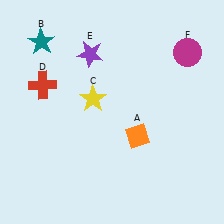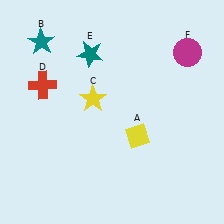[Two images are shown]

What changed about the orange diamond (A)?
In Image 1, A is orange. In Image 2, it changed to yellow.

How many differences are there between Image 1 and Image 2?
There are 2 differences between the two images.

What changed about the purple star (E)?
In Image 1, E is purple. In Image 2, it changed to teal.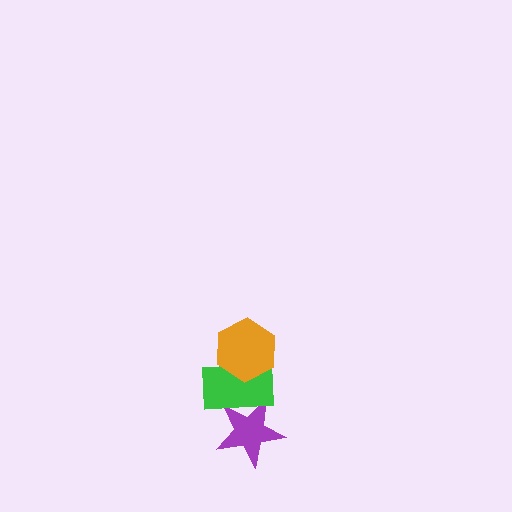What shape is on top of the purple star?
The green rectangle is on top of the purple star.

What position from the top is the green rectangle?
The green rectangle is 2nd from the top.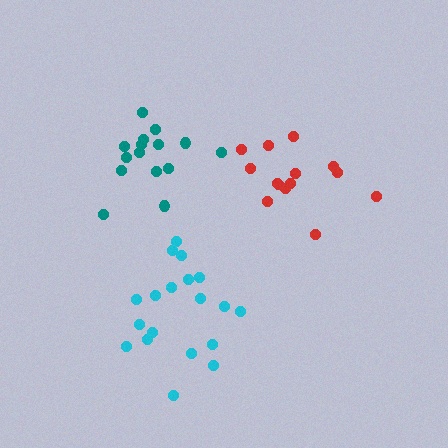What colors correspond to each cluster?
The clusters are colored: teal, red, cyan.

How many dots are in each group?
Group 1: 15 dots, Group 2: 14 dots, Group 3: 19 dots (48 total).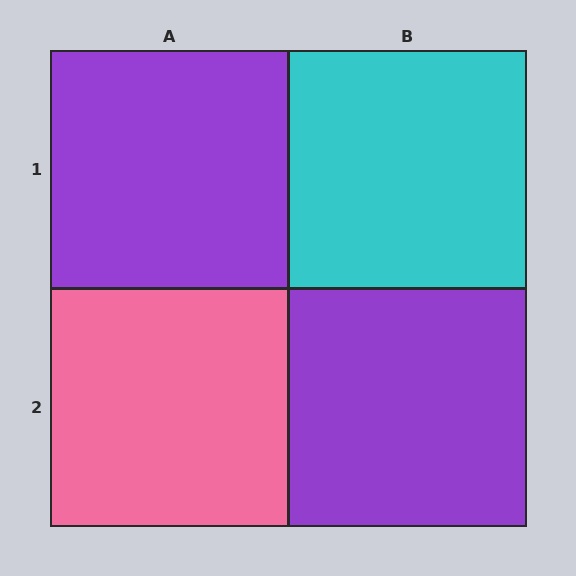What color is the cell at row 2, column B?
Purple.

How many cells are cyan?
1 cell is cyan.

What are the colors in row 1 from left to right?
Purple, cyan.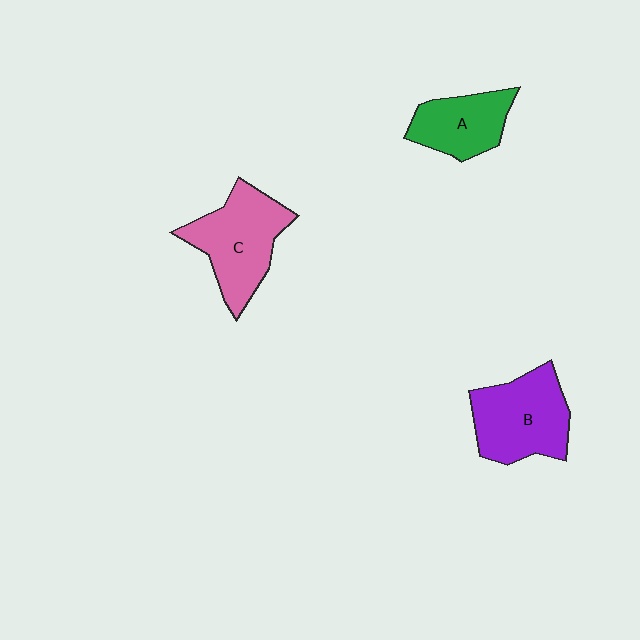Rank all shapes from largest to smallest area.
From largest to smallest: C (pink), B (purple), A (green).